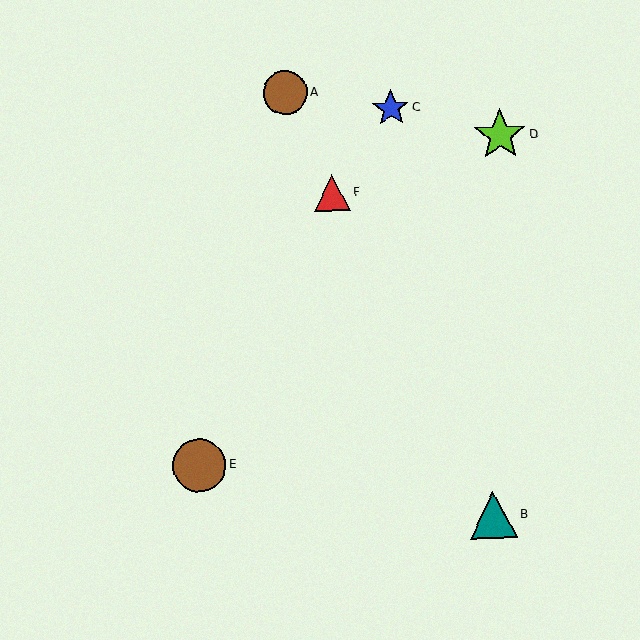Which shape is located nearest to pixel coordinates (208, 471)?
The brown circle (labeled E) at (199, 466) is nearest to that location.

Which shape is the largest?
The brown circle (labeled E) is the largest.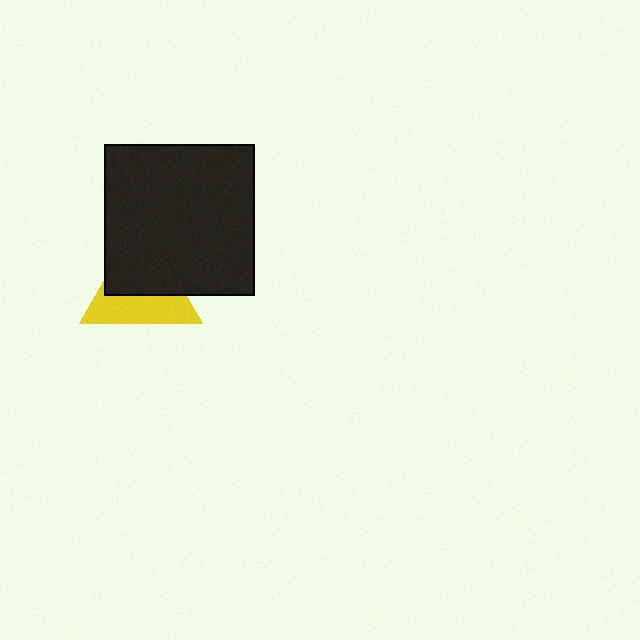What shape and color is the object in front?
The object in front is a black square.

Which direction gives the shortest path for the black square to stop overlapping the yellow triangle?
Moving up gives the shortest separation.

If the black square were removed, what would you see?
You would see the complete yellow triangle.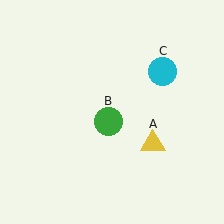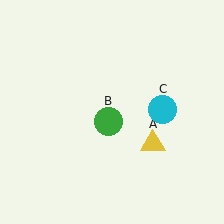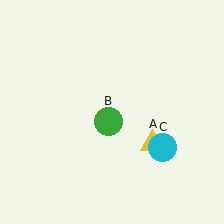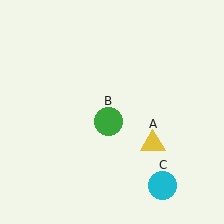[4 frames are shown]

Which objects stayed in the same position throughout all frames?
Yellow triangle (object A) and green circle (object B) remained stationary.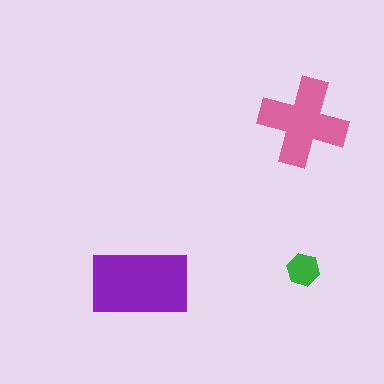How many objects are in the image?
There are 3 objects in the image.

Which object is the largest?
The purple rectangle.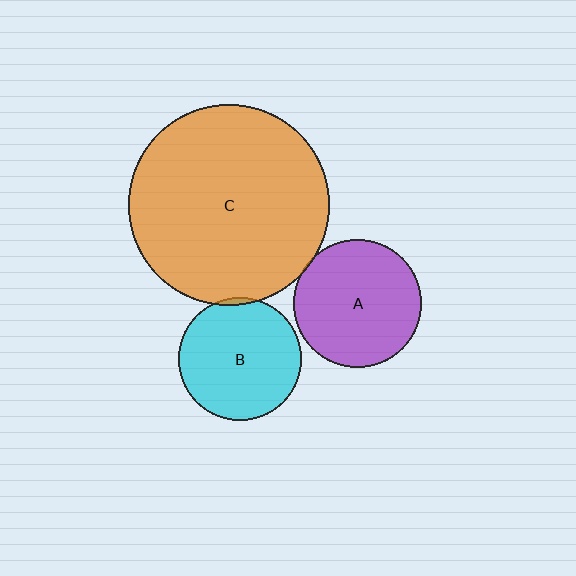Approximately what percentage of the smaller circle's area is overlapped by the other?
Approximately 5%.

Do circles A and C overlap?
Yes.